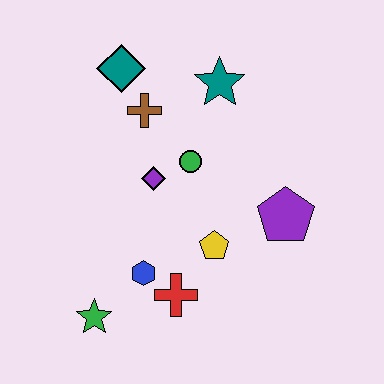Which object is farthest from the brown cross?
The green star is farthest from the brown cross.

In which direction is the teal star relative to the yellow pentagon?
The teal star is above the yellow pentagon.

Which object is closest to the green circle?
The purple diamond is closest to the green circle.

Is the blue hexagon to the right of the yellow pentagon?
No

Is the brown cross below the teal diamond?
Yes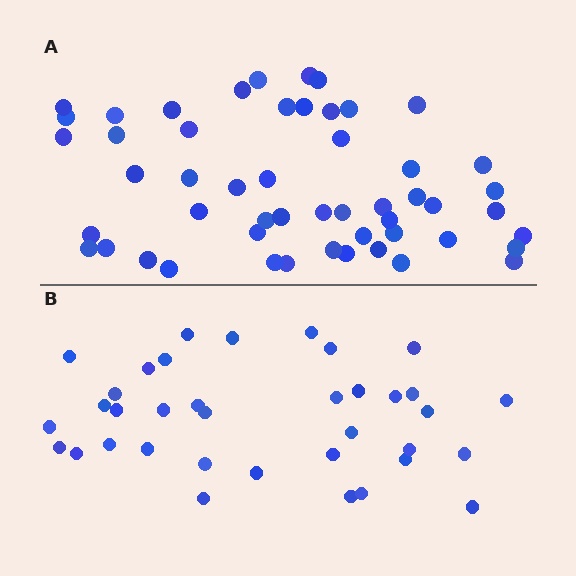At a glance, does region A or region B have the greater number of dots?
Region A (the top region) has more dots.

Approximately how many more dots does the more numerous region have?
Region A has approximately 15 more dots than region B.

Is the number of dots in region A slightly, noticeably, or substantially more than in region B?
Region A has noticeably more, but not dramatically so. The ratio is roughly 1.4 to 1.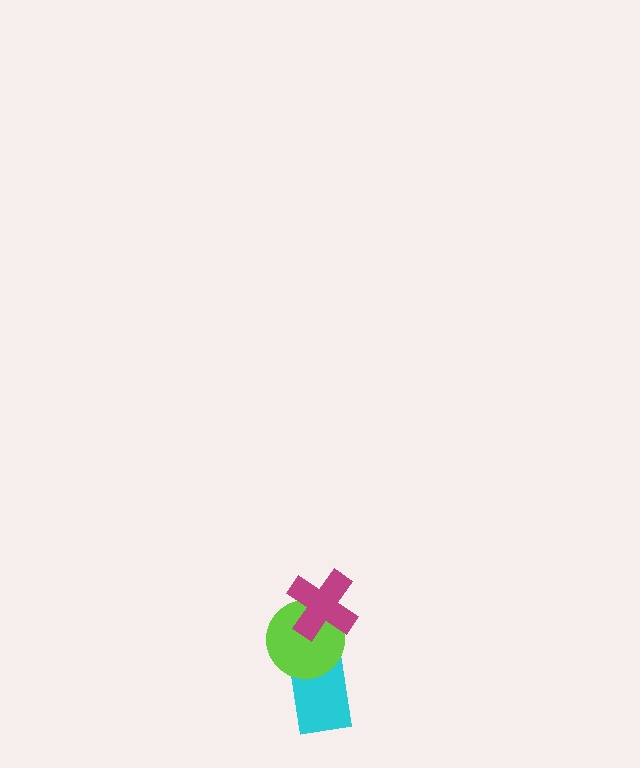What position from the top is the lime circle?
The lime circle is 2nd from the top.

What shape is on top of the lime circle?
The magenta cross is on top of the lime circle.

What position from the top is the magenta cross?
The magenta cross is 1st from the top.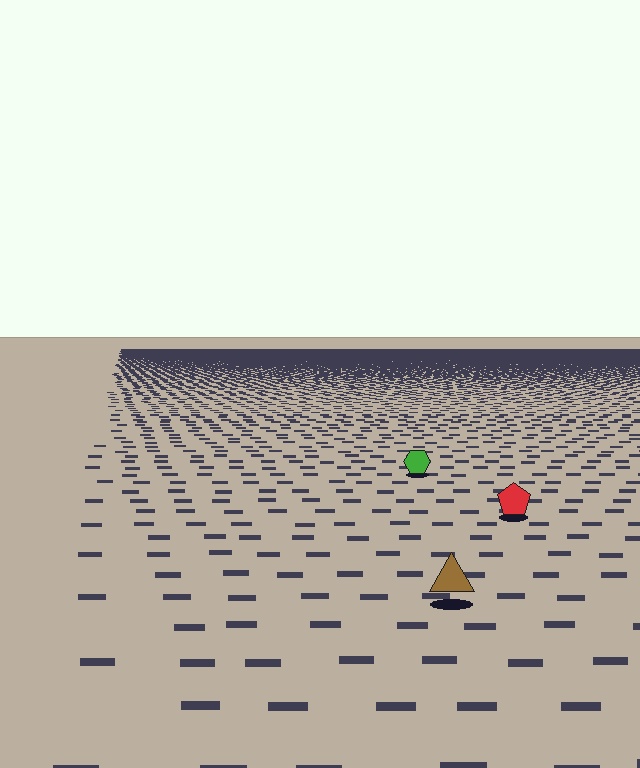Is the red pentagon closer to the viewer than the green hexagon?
Yes. The red pentagon is closer — you can tell from the texture gradient: the ground texture is coarser near it.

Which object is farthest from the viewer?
The green hexagon is farthest from the viewer. It appears smaller and the ground texture around it is denser.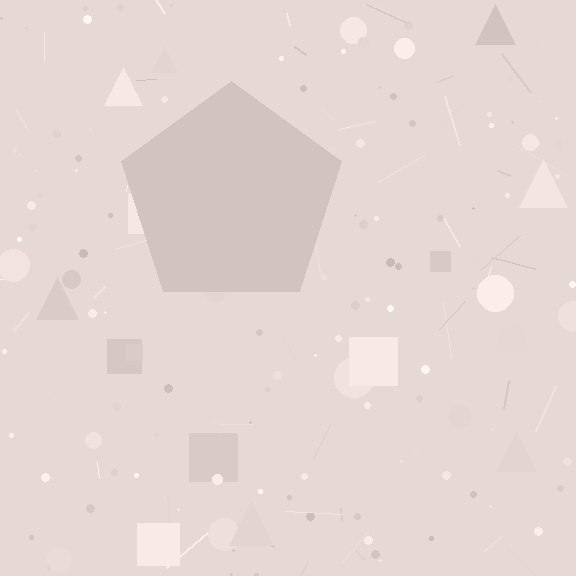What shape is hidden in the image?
A pentagon is hidden in the image.